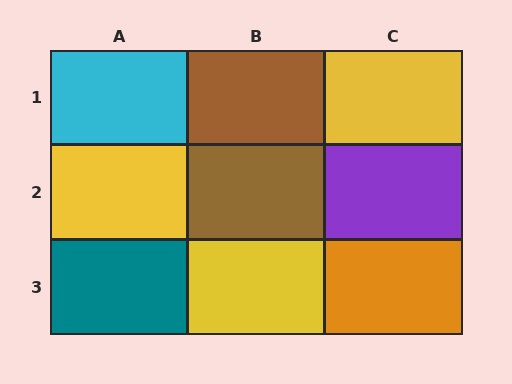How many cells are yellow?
3 cells are yellow.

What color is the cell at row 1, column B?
Brown.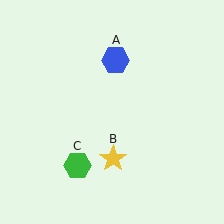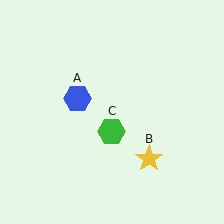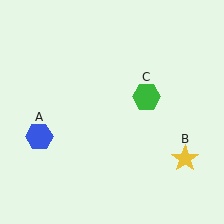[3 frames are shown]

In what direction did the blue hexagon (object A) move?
The blue hexagon (object A) moved down and to the left.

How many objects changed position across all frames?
3 objects changed position: blue hexagon (object A), yellow star (object B), green hexagon (object C).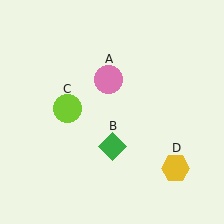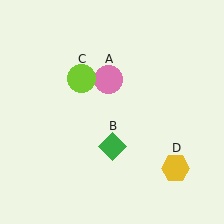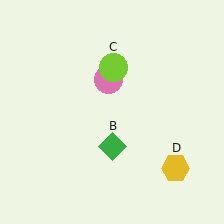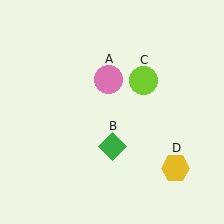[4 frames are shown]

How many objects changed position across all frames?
1 object changed position: lime circle (object C).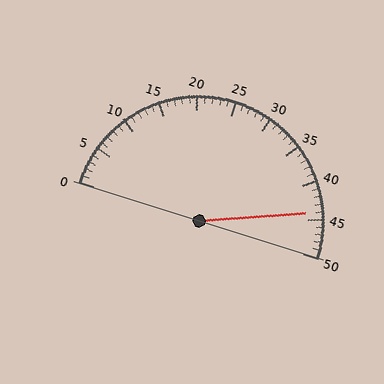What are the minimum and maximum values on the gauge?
The gauge ranges from 0 to 50.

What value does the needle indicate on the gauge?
The needle indicates approximately 44.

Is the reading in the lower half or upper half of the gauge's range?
The reading is in the upper half of the range (0 to 50).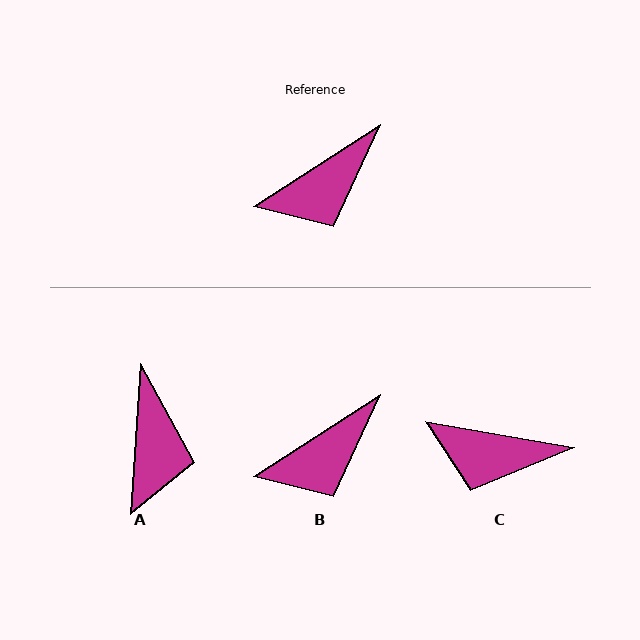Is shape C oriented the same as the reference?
No, it is off by about 43 degrees.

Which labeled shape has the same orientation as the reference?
B.